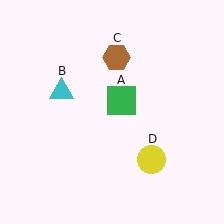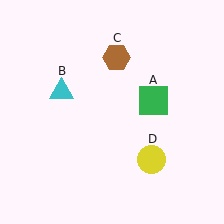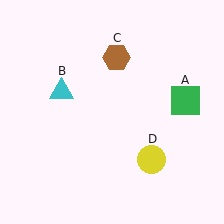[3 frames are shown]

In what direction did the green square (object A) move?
The green square (object A) moved right.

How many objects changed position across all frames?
1 object changed position: green square (object A).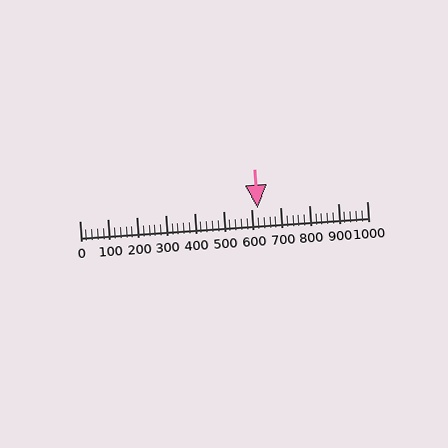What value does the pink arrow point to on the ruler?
The pink arrow points to approximately 620.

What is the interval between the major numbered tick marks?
The major tick marks are spaced 100 units apart.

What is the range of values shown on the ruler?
The ruler shows values from 0 to 1000.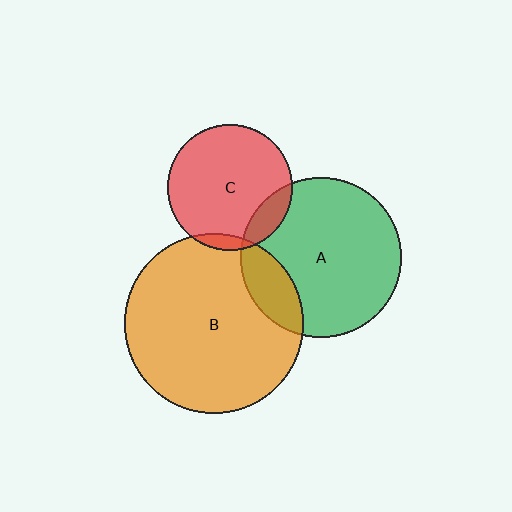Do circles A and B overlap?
Yes.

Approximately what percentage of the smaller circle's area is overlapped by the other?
Approximately 15%.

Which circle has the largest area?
Circle B (orange).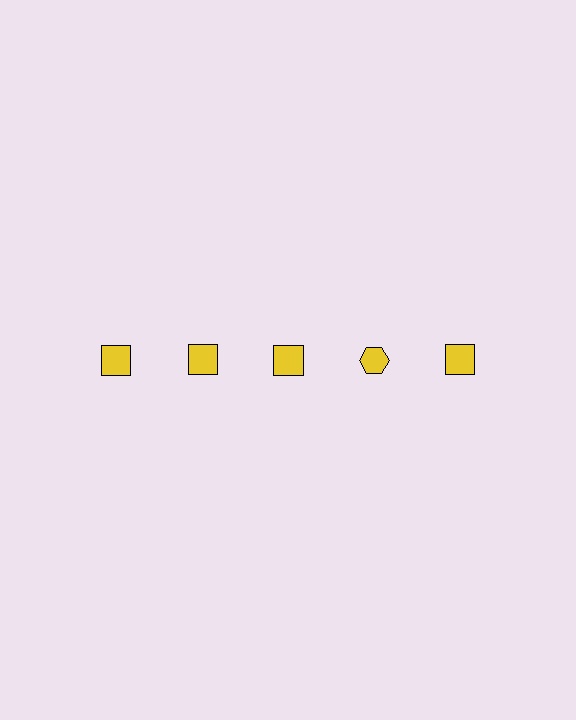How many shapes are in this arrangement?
There are 5 shapes arranged in a grid pattern.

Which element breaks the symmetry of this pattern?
The yellow hexagon in the top row, second from right column breaks the symmetry. All other shapes are yellow squares.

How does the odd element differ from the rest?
It has a different shape: hexagon instead of square.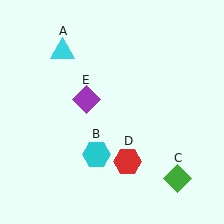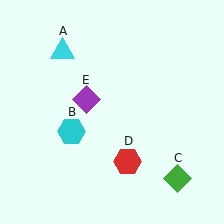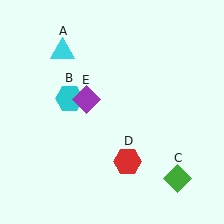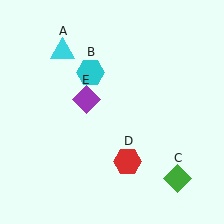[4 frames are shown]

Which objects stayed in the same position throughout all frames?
Cyan triangle (object A) and green diamond (object C) and red hexagon (object D) and purple diamond (object E) remained stationary.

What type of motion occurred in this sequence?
The cyan hexagon (object B) rotated clockwise around the center of the scene.